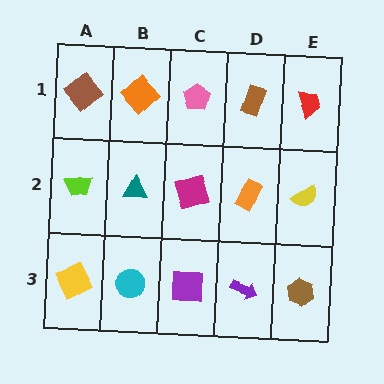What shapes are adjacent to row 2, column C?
A pink pentagon (row 1, column C), a purple square (row 3, column C), a teal triangle (row 2, column B), an orange rectangle (row 2, column D).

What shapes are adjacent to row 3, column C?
A magenta square (row 2, column C), a cyan circle (row 3, column B), a purple arrow (row 3, column D).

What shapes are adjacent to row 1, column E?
A yellow semicircle (row 2, column E), a brown rectangle (row 1, column D).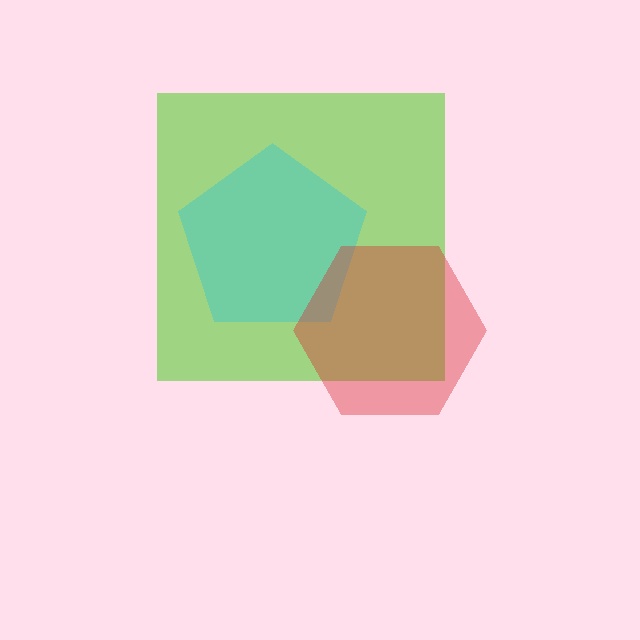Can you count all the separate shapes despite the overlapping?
Yes, there are 3 separate shapes.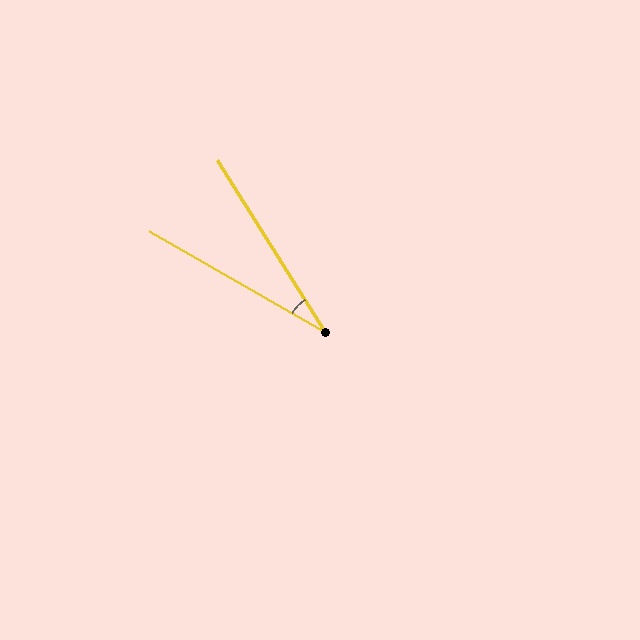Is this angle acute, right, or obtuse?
It is acute.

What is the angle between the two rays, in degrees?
Approximately 28 degrees.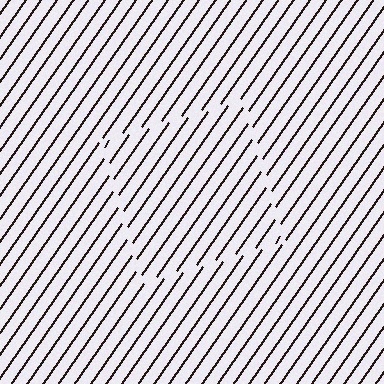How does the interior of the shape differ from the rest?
The interior of the shape contains the same grating, shifted by half a period — the contour is defined by the phase discontinuity where line-ends from the inner and outer gratings abut.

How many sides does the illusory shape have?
4 sides — the line-ends trace a square.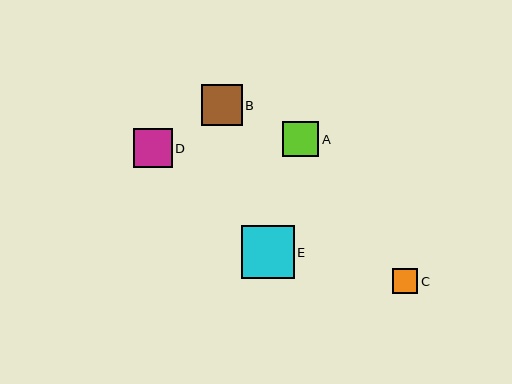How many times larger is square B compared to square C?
Square B is approximately 1.6 times the size of square C.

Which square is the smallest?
Square C is the smallest with a size of approximately 25 pixels.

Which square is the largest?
Square E is the largest with a size of approximately 53 pixels.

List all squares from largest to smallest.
From largest to smallest: E, B, D, A, C.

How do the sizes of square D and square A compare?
Square D and square A are approximately the same size.